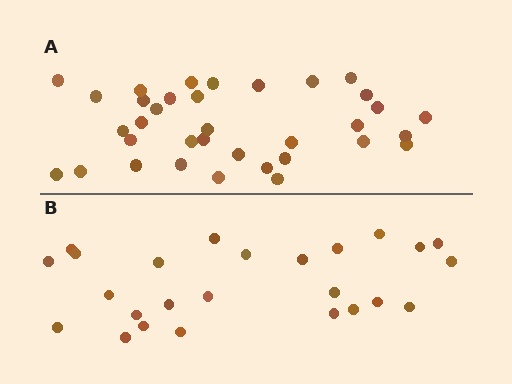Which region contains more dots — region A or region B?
Region A (the top region) has more dots.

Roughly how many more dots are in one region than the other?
Region A has roughly 10 or so more dots than region B.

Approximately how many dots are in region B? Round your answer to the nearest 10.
About 20 dots. (The exact count is 25, which rounds to 20.)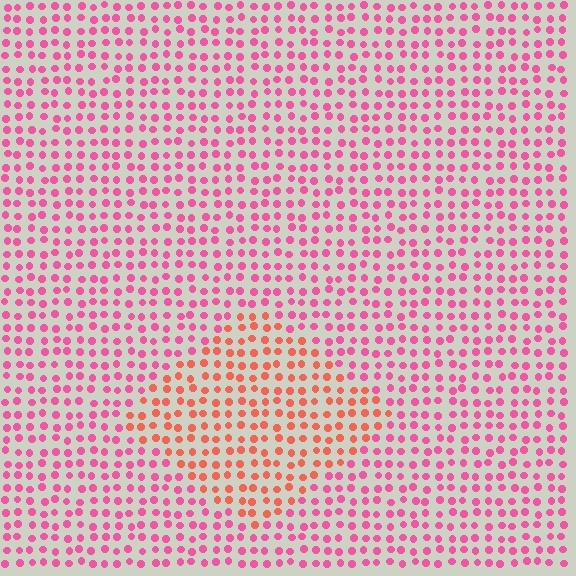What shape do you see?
I see a diamond.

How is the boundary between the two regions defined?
The boundary is defined purely by a slight shift in hue (about 36 degrees). Spacing, size, and orientation are identical on both sides.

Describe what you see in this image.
The image is filled with small pink elements in a uniform arrangement. A diamond-shaped region is visible where the elements are tinted to a slightly different hue, forming a subtle color boundary.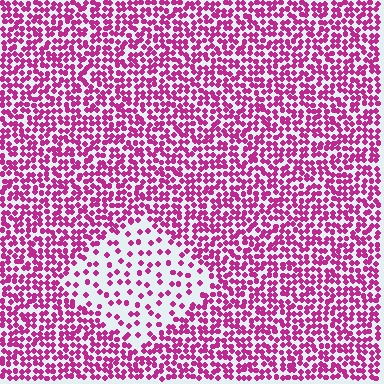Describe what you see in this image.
The image contains small magenta elements arranged at two different densities. A diamond-shaped region is visible where the elements are less densely packed than the surrounding area.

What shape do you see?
I see a diamond.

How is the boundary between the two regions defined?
The boundary is defined by a change in element density (approximately 2.6x ratio). All elements are the same color, size, and shape.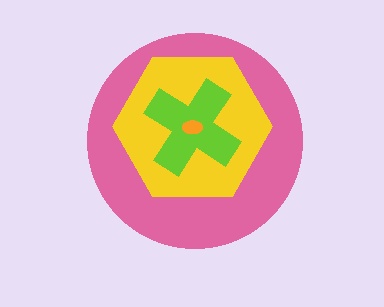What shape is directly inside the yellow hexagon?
The lime cross.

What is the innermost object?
The orange ellipse.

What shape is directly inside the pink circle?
The yellow hexagon.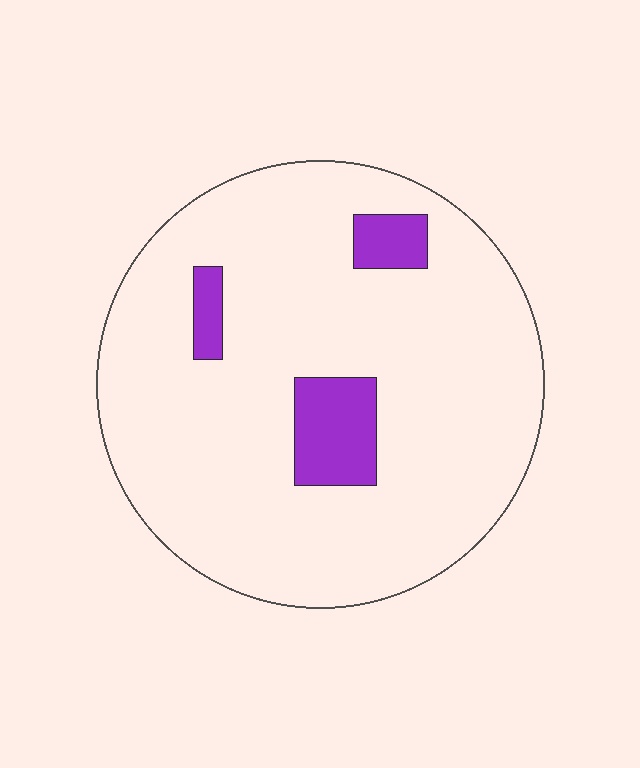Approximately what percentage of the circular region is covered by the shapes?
Approximately 10%.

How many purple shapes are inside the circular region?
3.